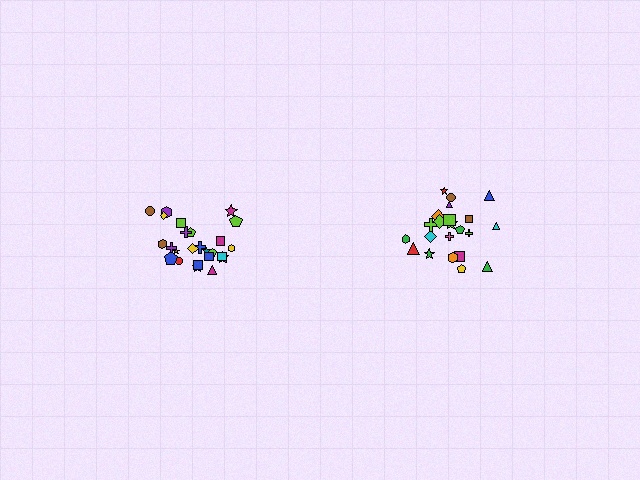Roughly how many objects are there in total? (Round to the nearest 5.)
Roughly 45 objects in total.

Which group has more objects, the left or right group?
The left group.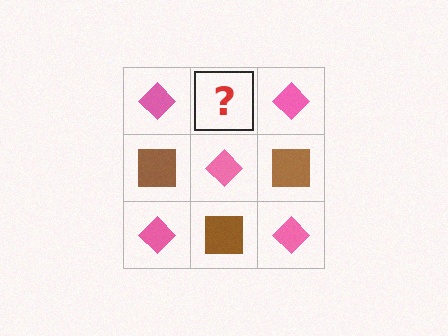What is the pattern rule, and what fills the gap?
The rule is that it alternates pink diamond and brown square in a checkerboard pattern. The gap should be filled with a brown square.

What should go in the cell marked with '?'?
The missing cell should contain a brown square.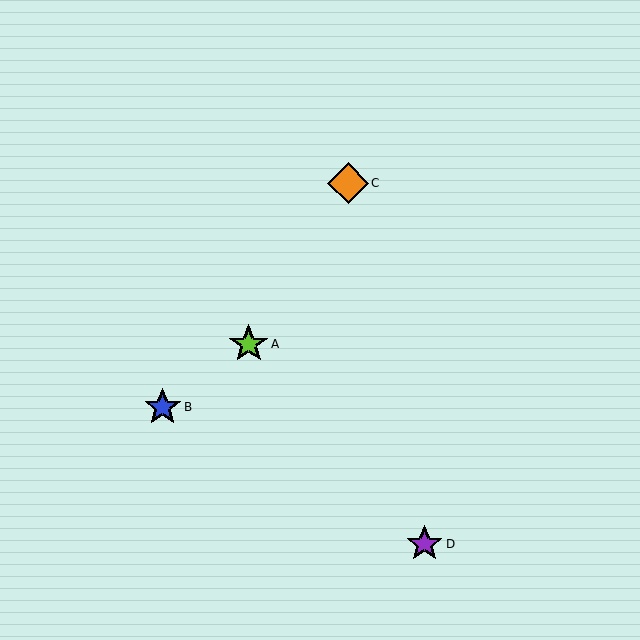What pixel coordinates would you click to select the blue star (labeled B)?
Click at (163, 407) to select the blue star B.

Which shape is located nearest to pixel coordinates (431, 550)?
The purple star (labeled D) at (425, 544) is nearest to that location.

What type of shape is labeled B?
Shape B is a blue star.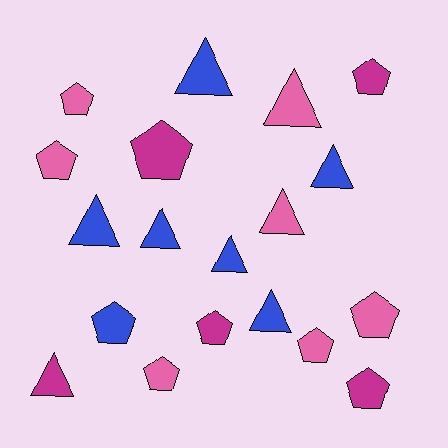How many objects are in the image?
There are 19 objects.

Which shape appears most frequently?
Pentagon, with 10 objects.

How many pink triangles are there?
There are 2 pink triangles.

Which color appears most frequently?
Pink, with 7 objects.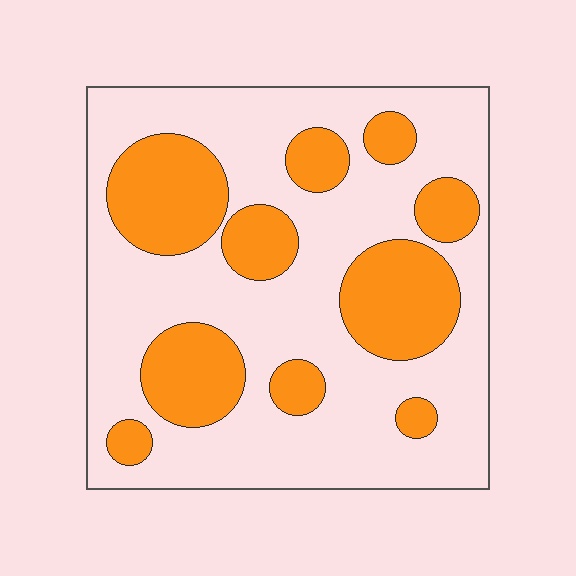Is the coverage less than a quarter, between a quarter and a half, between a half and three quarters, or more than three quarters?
Between a quarter and a half.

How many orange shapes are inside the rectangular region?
10.